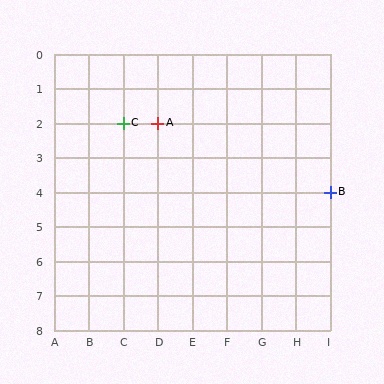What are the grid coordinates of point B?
Point B is at grid coordinates (I, 4).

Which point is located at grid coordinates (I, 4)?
Point B is at (I, 4).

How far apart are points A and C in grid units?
Points A and C are 1 column apart.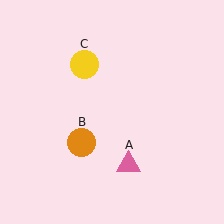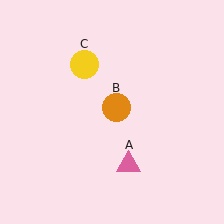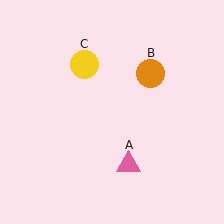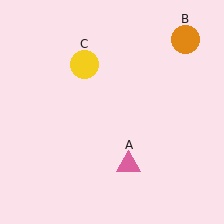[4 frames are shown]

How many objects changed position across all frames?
1 object changed position: orange circle (object B).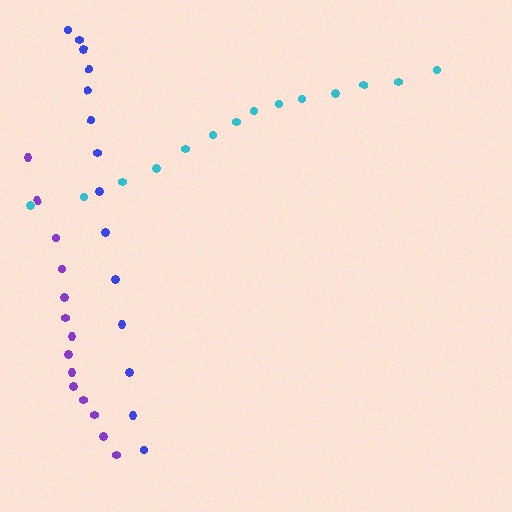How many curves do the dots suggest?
There are 3 distinct paths.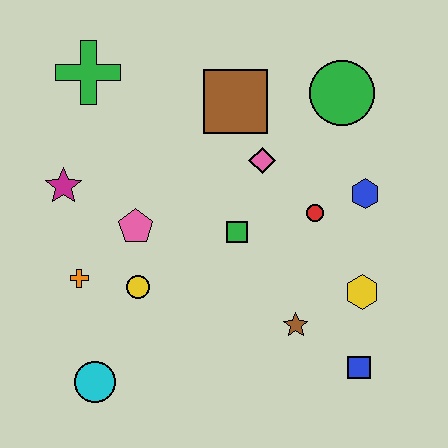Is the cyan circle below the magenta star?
Yes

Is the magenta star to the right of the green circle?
No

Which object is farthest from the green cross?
The blue square is farthest from the green cross.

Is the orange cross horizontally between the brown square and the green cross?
No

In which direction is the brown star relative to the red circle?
The brown star is below the red circle.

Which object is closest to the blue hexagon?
The red circle is closest to the blue hexagon.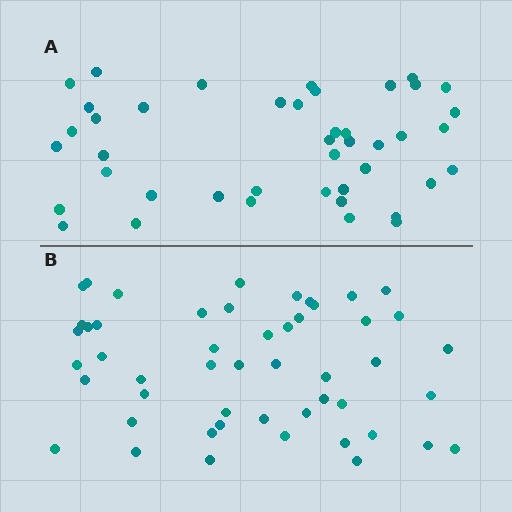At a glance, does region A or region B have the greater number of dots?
Region B (the bottom region) has more dots.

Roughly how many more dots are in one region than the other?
Region B has roughly 8 or so more dots than region A.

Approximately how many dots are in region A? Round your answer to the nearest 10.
About 40 dots. (The exact count is 43, which rounds to 40.)